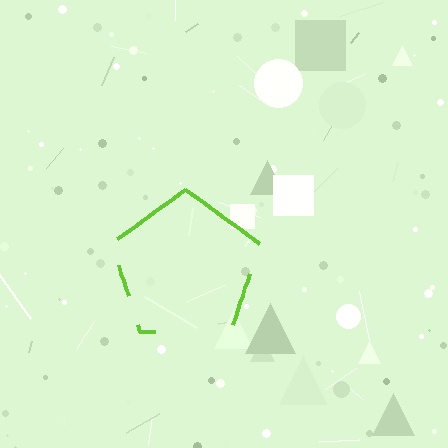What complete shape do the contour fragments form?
The contour fragments form a pentagon.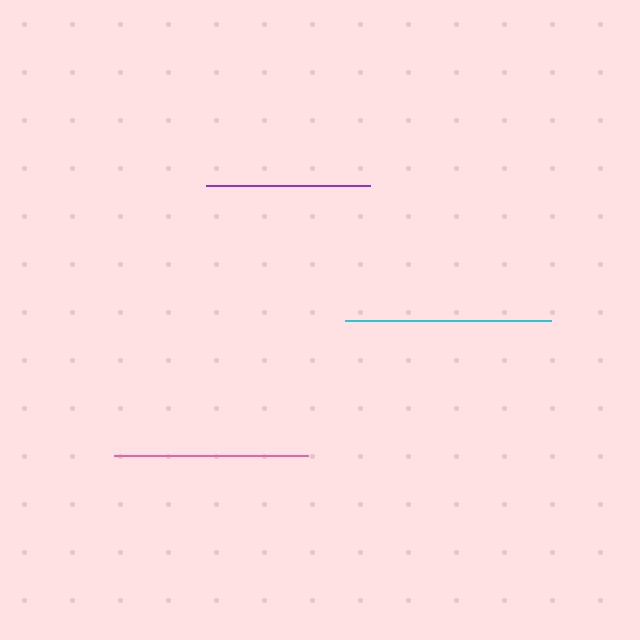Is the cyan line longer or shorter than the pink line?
The cyan line is longer than the pink line.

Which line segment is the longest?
The cyan line is the longest at approximately 206 pixels.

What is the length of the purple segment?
The purple segment is approximately 163 pixels long.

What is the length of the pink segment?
The pink segment is approximately 194 pixels long.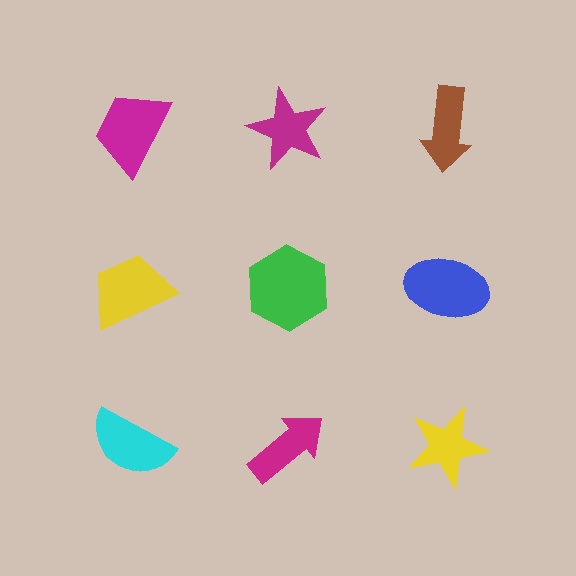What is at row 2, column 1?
A yellow trapezoid.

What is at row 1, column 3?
A brown arrow.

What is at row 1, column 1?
A magenta trapezoid.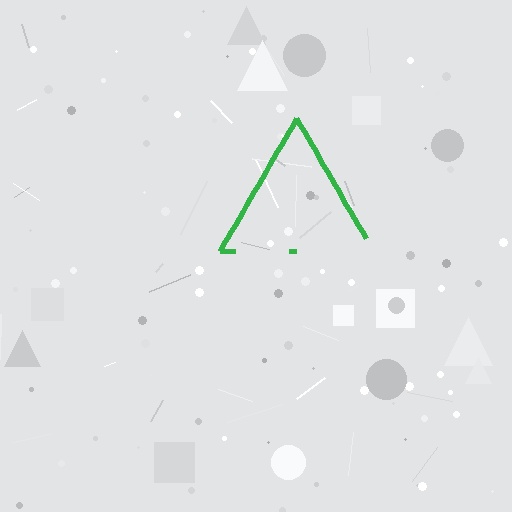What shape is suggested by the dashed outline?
The dashed outline suggests a triangle.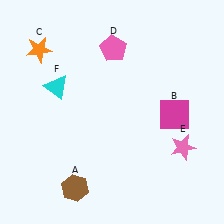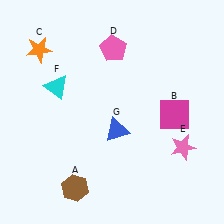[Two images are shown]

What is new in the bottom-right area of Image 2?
A blue triangle (G) was added in the bottom-right area of Image 2.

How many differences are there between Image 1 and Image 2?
There is 1 difference between the two images.